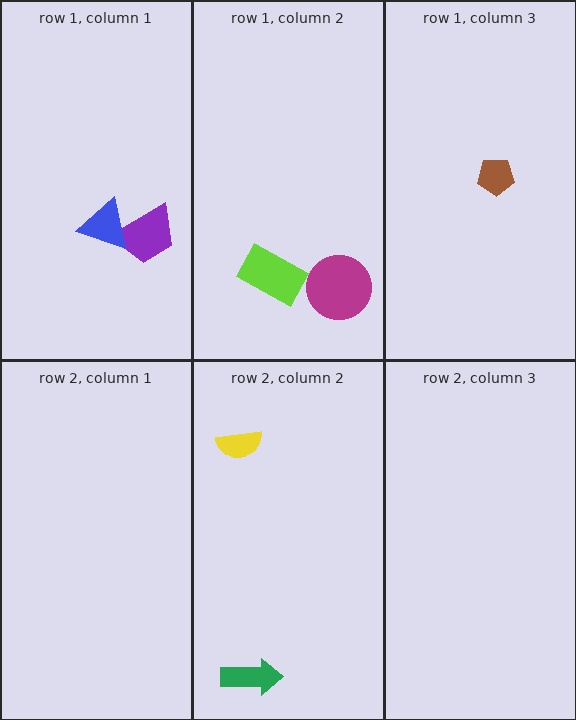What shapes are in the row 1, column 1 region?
The purple trapezoid, the blue triangle.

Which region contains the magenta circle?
The row 1, column 2 region.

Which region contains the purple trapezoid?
The row 1, column 1 region.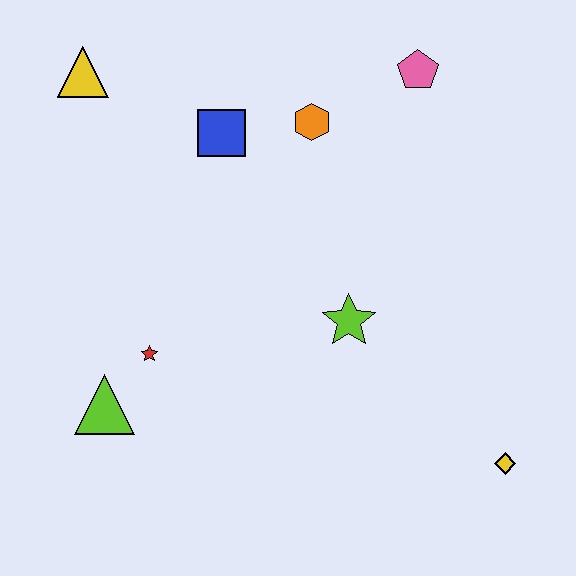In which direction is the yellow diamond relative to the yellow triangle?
The yellow diamond is to the right of the yellow triangle.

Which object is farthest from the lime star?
The yellow triangle is farthest from the lime star.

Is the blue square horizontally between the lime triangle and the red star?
No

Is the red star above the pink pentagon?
No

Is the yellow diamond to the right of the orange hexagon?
Yes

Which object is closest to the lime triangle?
The red star is closest to the lime triangle.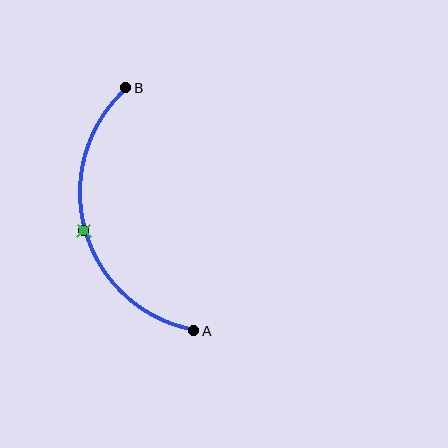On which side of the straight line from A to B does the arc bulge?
The arc bulges to the left of the straight line connecting A and B.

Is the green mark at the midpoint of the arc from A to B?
Yes. The green mark lies on the arc at equal arc-length from both A and B — it is the arc midpoint.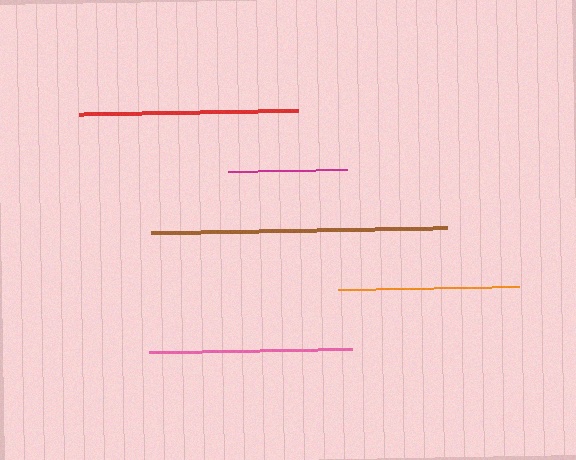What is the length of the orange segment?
The orange segment is approximately 181 pixels long.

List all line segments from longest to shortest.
From longest to shortest: brown, red, pink, orange, magenta.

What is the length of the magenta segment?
The magenta segment is approximately 120 pixels long.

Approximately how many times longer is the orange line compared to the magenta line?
The orange line is approximately 1.5 times the length of the magenta line.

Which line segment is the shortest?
The magenta line is the shortest at approximately 120 pixels.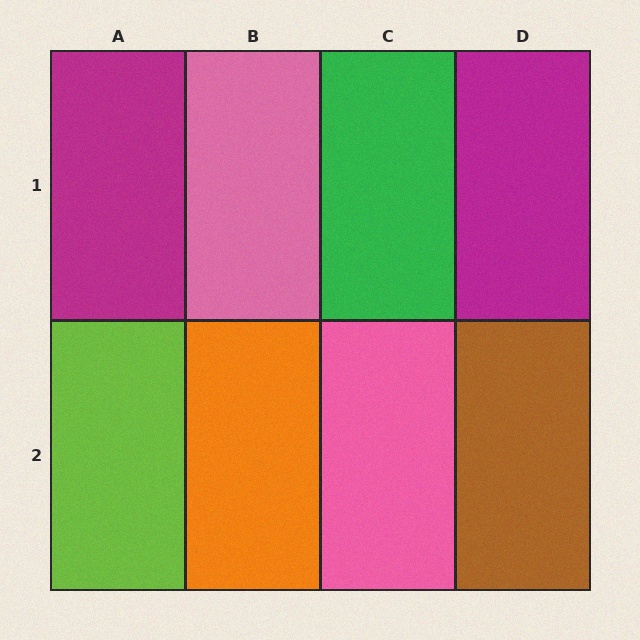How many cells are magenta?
2 cells are magenta.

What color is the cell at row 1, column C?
Green.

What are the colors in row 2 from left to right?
Lime, orange, pink, brown.